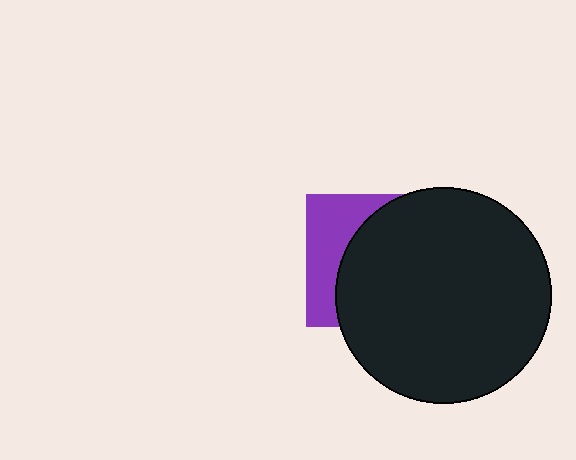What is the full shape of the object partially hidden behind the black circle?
The partially hidden object is a purple square.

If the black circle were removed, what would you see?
You would see the complete purple square.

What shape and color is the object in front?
The object in front is a black circle.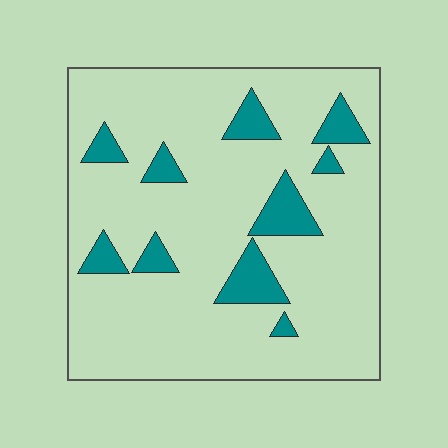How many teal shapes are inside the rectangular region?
10.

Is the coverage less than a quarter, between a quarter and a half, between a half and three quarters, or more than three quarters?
Less than a quarter.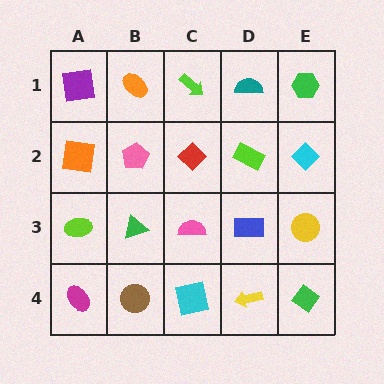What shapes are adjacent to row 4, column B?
A green triangle (row 3, column B), a magenta ellipse (row 4, column A), a cyan square (row 4, column C).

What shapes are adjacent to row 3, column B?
A pink pentagon (row 2, column B), a brown circle (row 4, column B), a lime ellipse (row 3, column A), a pink semicircle (row 3, column C).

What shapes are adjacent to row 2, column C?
A lime arrow (row 1, column C), a pink semicircle (row 3, column C), a pink pentagon (row 2, column B), a lime rectangle (row 2, column D).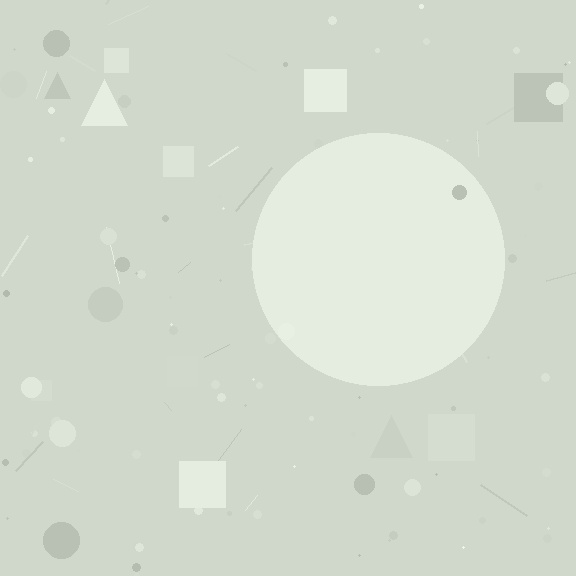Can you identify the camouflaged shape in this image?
The camouflaged shape is a circle.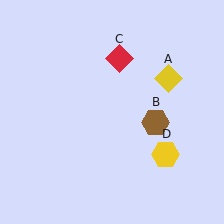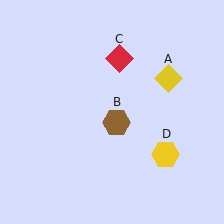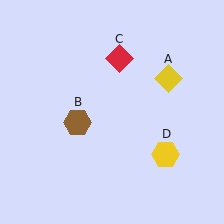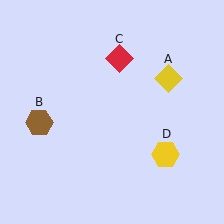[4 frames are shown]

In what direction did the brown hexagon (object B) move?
The brown hexagon (object B) moved left.